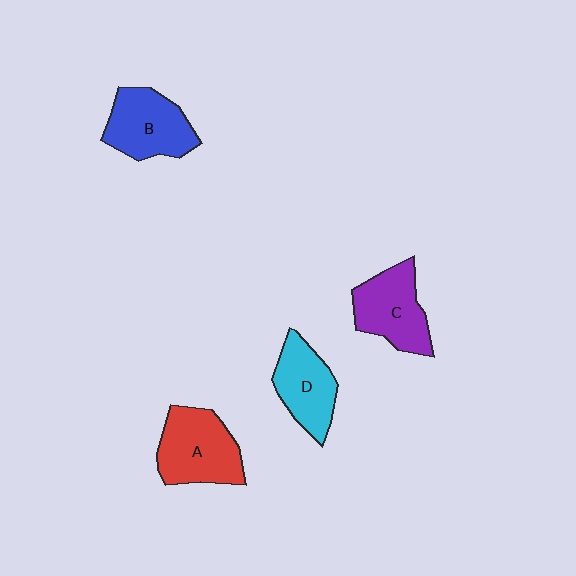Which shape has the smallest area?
Shape D (cyan).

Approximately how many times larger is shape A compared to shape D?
Approximately 1.2 times.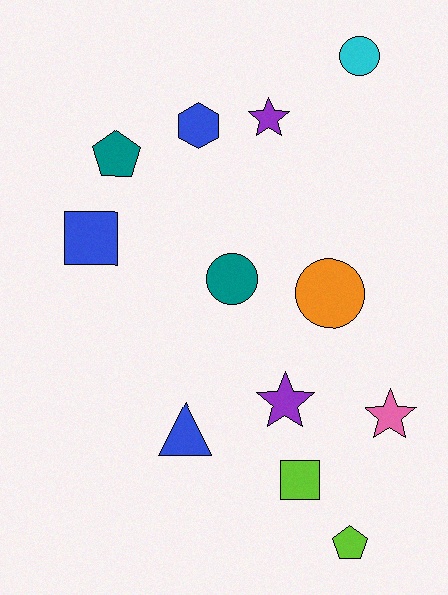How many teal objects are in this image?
There are 2 teal objects.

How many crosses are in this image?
There are no crosses.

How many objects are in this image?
There are 12 objects.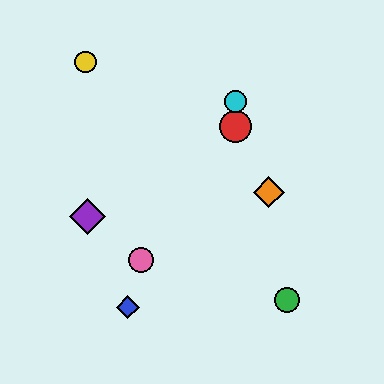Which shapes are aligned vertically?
The red circle, the cyan circle are aligned vertically.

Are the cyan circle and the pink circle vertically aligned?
No, the cyan circle is at x≈236 and the pink circle is at x≈141.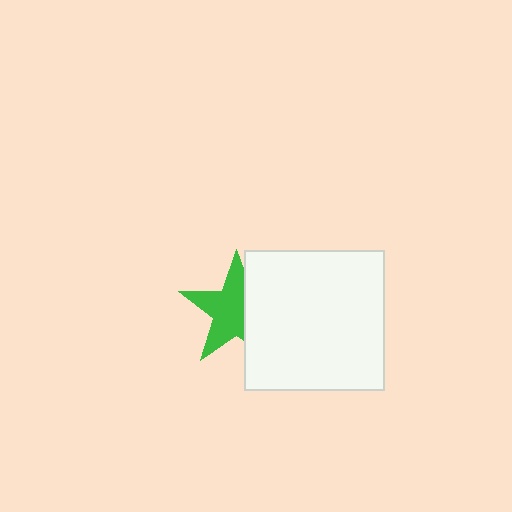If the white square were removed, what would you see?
You would see the complete green star.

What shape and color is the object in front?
The object in front is a white square.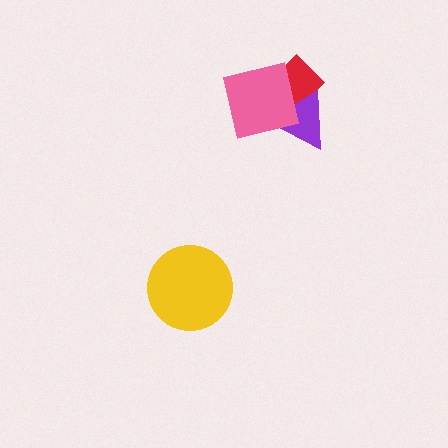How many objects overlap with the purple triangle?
2 objects overlap with the purple triangle.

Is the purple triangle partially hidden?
Yes, it is partially covered by another shape.